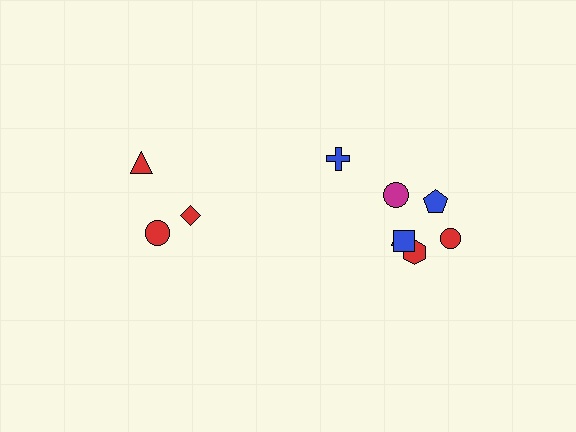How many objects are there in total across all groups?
There are 10 objects.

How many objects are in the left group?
There are 3 objects.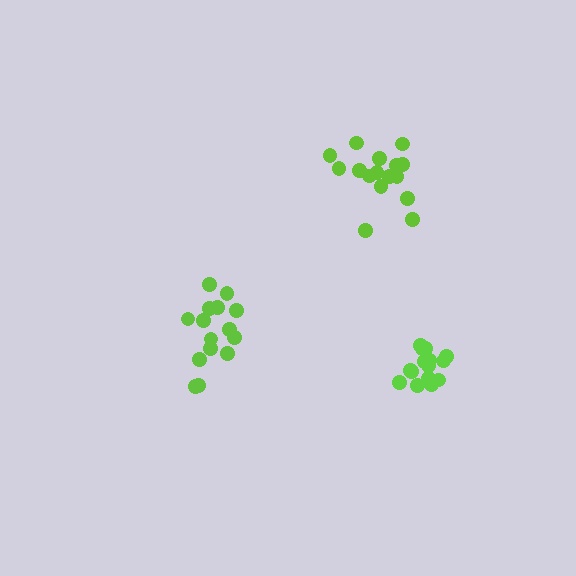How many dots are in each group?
Group 1: 16 dots, Group 2: 15 dots, Group 3: 15 dots (46 total).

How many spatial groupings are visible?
There are 3 spatial groupings.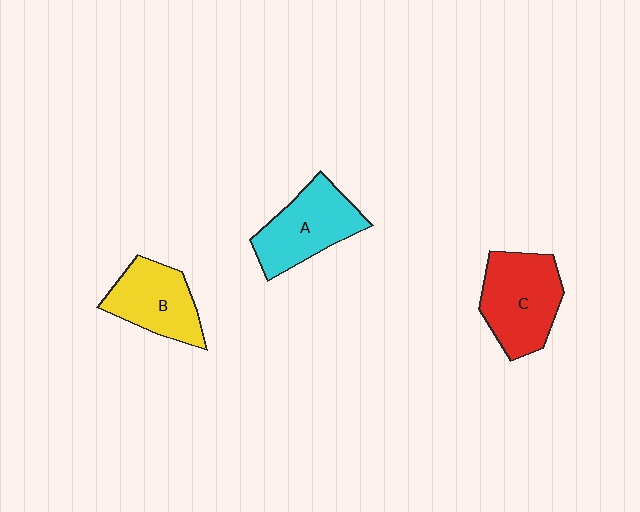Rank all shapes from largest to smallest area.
From largest to smallest: C (red), A (cyan), B (yellow).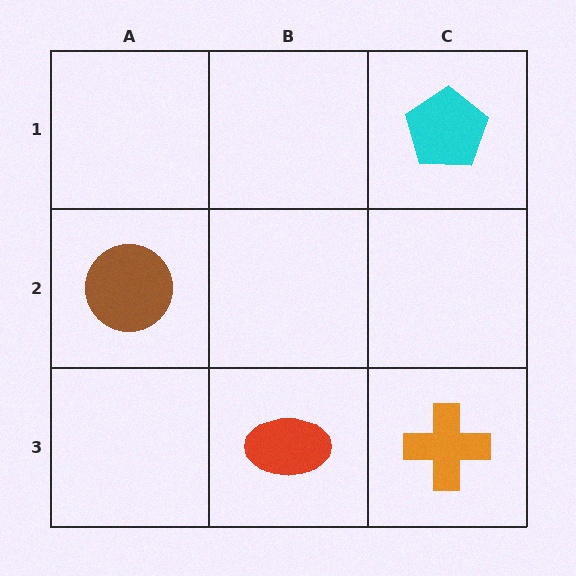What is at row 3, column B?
A red ellipse.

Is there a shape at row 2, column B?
No, that cell is empty.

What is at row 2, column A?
A brown circle.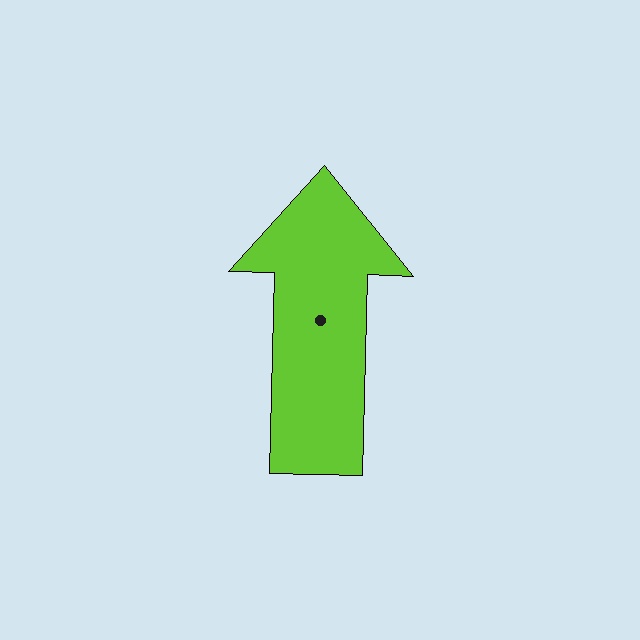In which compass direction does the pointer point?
North.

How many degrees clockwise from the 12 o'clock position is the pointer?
Approximately 2 degrees.